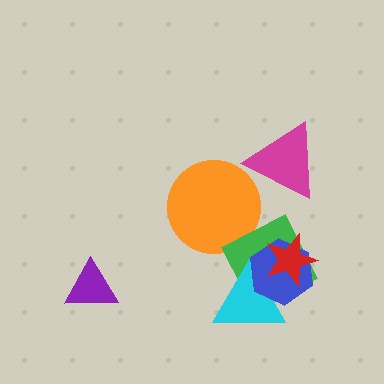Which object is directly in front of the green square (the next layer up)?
The cyan triangle is directly in front of the green square.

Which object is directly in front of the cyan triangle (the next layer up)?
The blue hexagon is directly in front of the cyan triangle.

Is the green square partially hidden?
Yes, it is partially covered by another shape.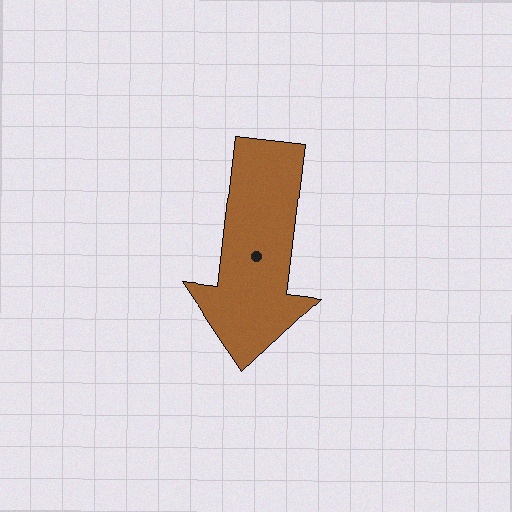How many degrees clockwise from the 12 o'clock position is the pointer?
Approximately 187 degrees.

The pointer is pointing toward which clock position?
Roughly 6 o'clock.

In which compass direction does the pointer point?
South.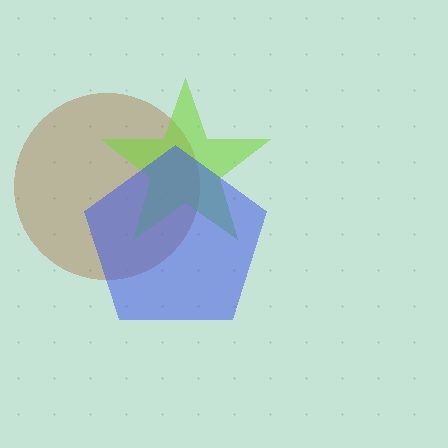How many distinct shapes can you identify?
There are 3 distinct shapes: a brown circle, a lime star, a blue pentagon.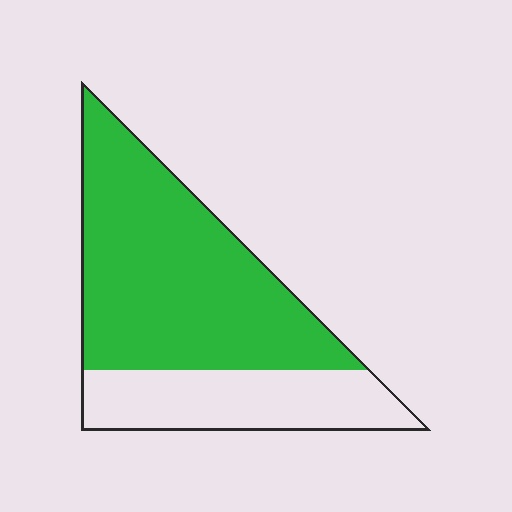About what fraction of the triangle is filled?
About two thirds (2/3).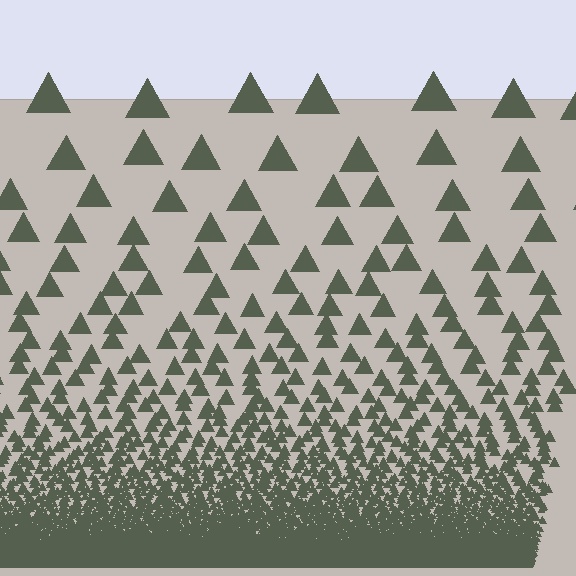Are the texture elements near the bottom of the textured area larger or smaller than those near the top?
Smaller. The gradient is inverted — elements near the bottom are smaller and denser.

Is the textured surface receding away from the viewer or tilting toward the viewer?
The surface appears to tilt toward the viewer. Texture elements get larger and sparser toward the top.